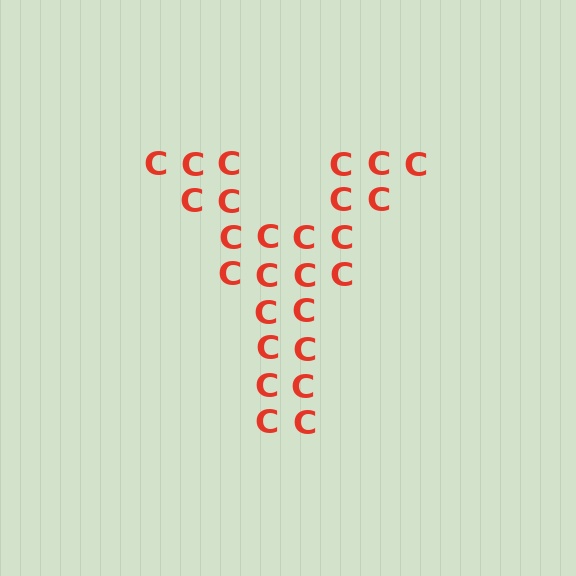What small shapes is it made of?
It is made of small letter C's.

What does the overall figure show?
The overall figure shows the letter Y.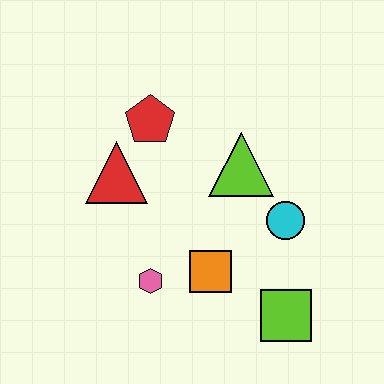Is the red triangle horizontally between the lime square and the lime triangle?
No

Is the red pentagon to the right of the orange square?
No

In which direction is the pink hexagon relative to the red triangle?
The pink hexagon is below the red triangle.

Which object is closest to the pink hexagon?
The orange square is closest to the pink hexagon.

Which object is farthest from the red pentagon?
The lime square is farthest from the red pentagon.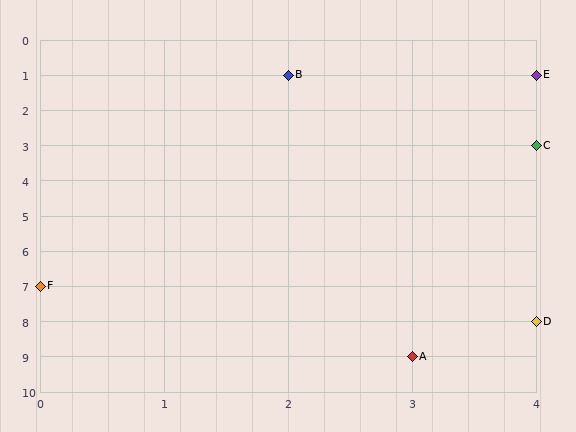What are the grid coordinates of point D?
Point D is at grid coordinates (4, 8).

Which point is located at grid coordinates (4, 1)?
Point E is at (4, 1).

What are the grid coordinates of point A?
Point A is at grid coordinates (3, 9).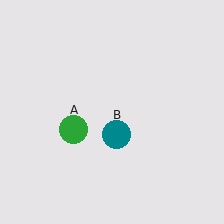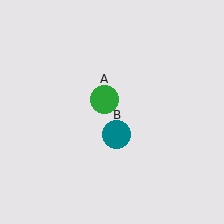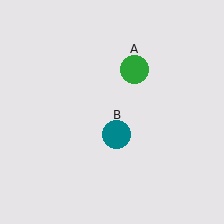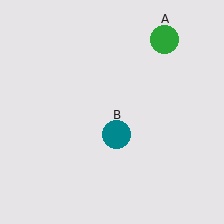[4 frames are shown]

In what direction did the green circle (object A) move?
The green circle (object A) moved up and to the right.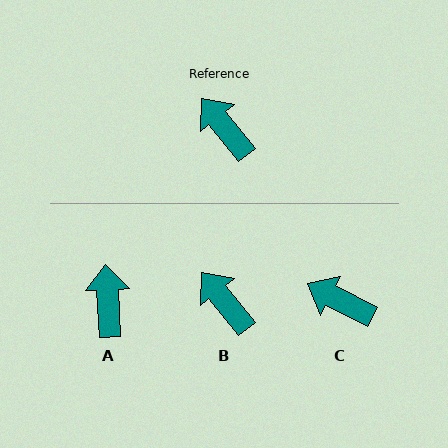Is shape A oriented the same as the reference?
No, it is off by about 36 degrees.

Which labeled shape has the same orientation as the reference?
B.